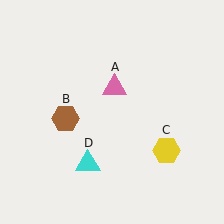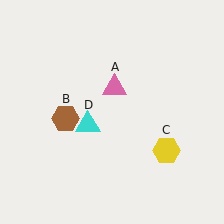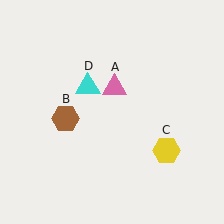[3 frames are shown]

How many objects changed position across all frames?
1 object changed position: cyan triangle (object D).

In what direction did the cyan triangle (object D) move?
The cyan triangle (object D) moved up.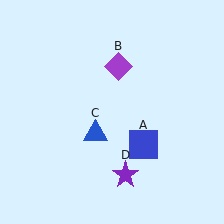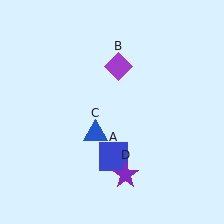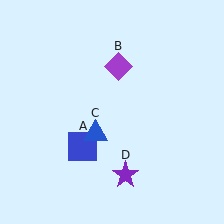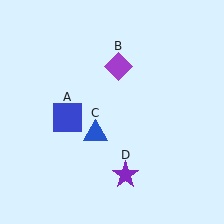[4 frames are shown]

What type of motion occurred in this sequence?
The blue square (object A) rotated clockwise around the center of the scene.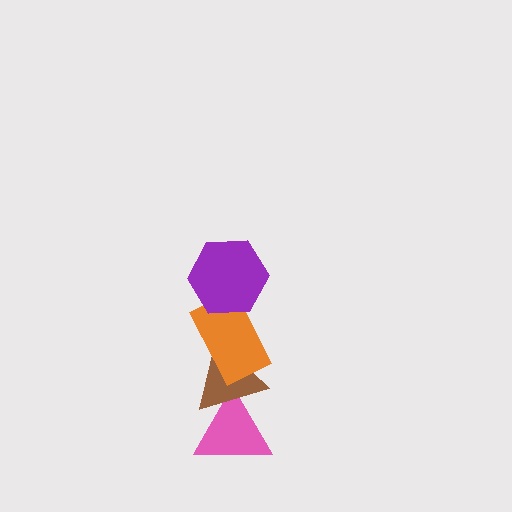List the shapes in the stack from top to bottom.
From top to bottom: the purple hexagon, the orange rectangle, the brown triangle, the pink triangle.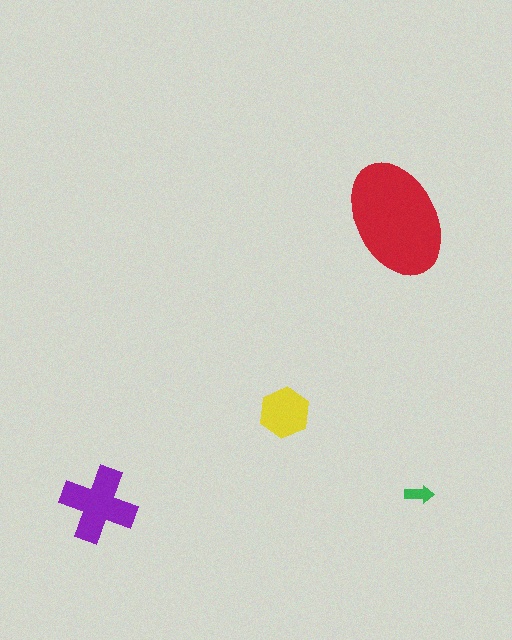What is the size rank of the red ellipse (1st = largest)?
1st.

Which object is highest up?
The red ellipse is topmost.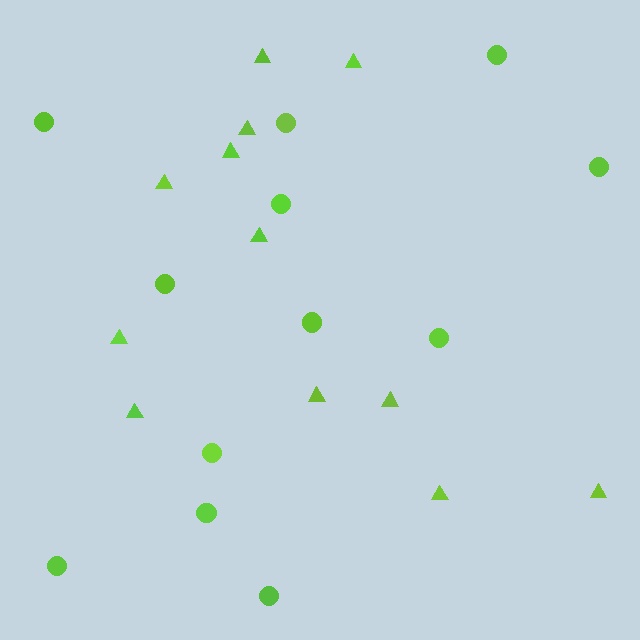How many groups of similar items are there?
There are 2 groups: one group of triangles (12) and one group of circles (12).